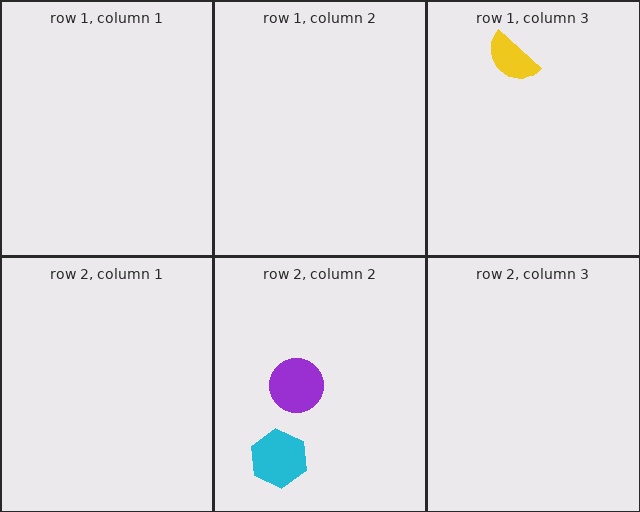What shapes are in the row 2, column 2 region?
The cyan hexagon, the purple circle.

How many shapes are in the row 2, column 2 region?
2.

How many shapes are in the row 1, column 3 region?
1.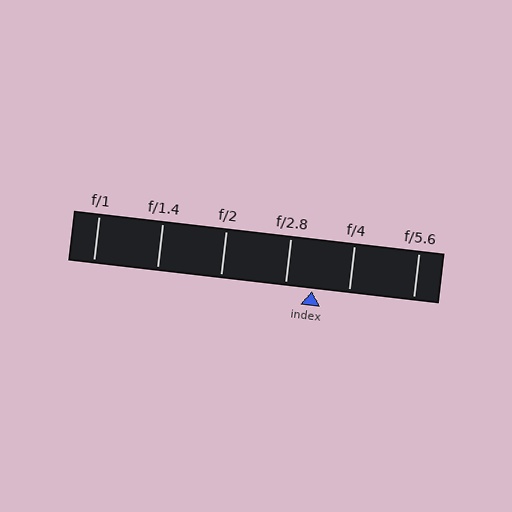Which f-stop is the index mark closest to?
The index mark is closest to f/2.8.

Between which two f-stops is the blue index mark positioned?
The index mark is between f/2.8 and f/4.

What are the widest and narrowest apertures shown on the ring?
The widest aperture shown is f/1 and the narrowest is f/5.6.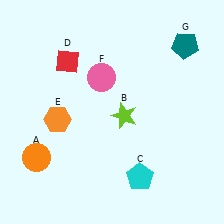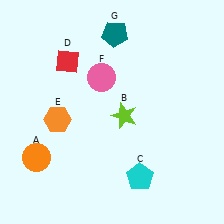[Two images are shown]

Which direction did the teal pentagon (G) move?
The teal pentagon (G) moved left.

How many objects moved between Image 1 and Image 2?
1 object moved between the two images.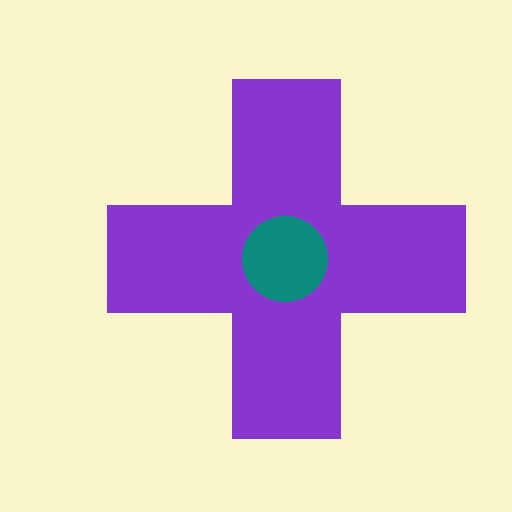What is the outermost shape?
The purple cross.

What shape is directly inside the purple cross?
The teal circle.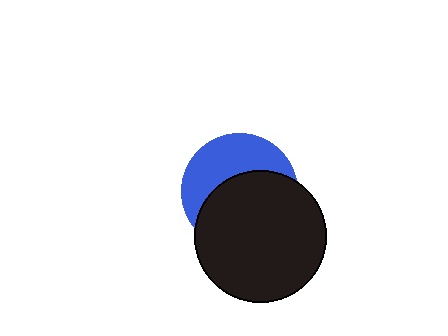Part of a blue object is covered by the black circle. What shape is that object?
It is a circle.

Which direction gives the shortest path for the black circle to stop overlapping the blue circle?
Moving down gives the shortest separation.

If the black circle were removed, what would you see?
You would see the complete blue circle.